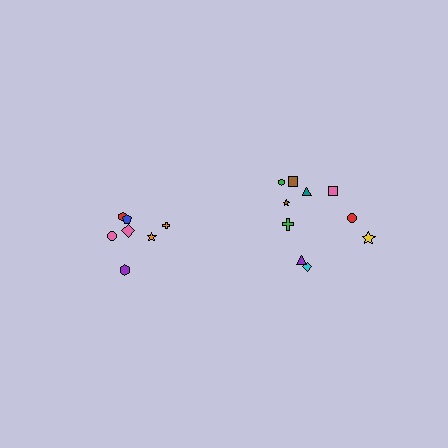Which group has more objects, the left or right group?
The right group.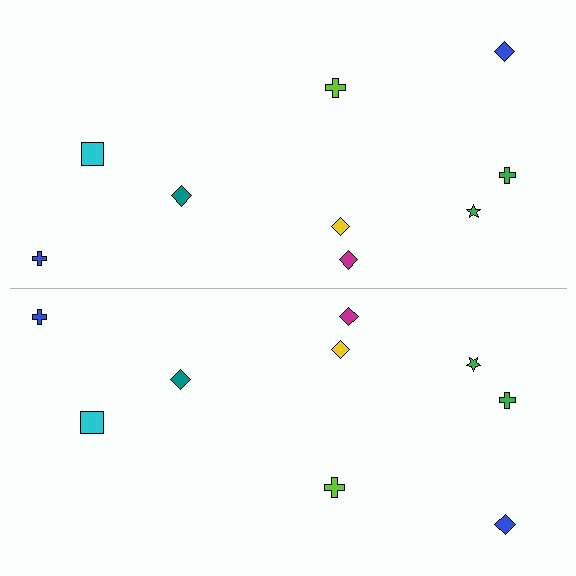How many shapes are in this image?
There are 18 shapes in this image.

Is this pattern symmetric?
Yes, this pattern has bilateral (reflection) symmetry.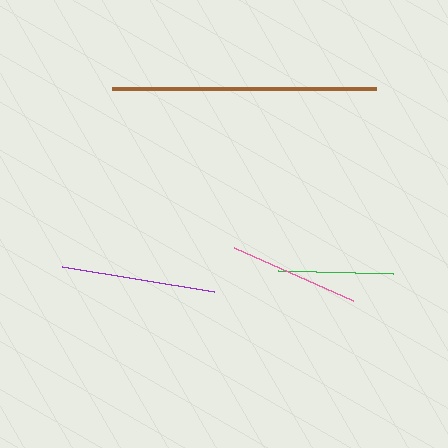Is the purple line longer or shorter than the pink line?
The purple line is longer than the pink line.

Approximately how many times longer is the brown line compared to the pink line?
The brown line is approximately 2.0 times the length of the pink line.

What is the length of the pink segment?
The pink segment is approximately 131 pixels long.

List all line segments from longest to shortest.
From longest to shortest: brown, purple, pink, green.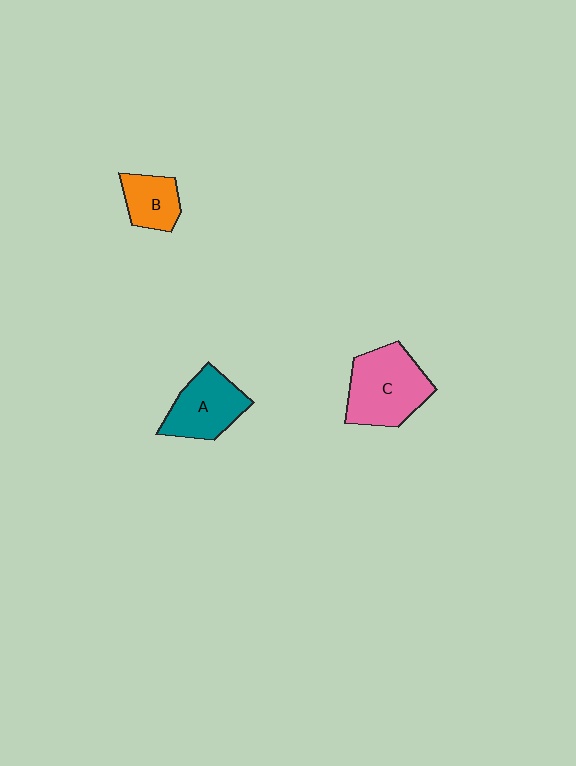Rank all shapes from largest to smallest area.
From largest to smallest: C (pink), A (teal), B (orange).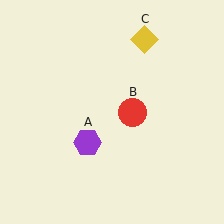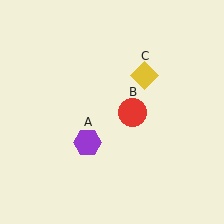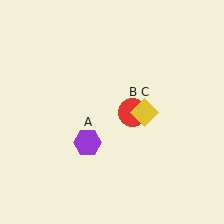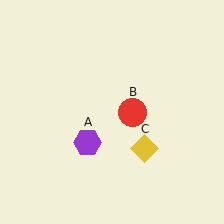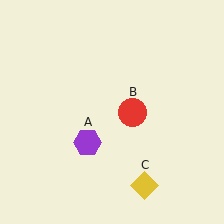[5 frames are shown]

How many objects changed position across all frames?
1 object changed position: yellow diamond (object C).